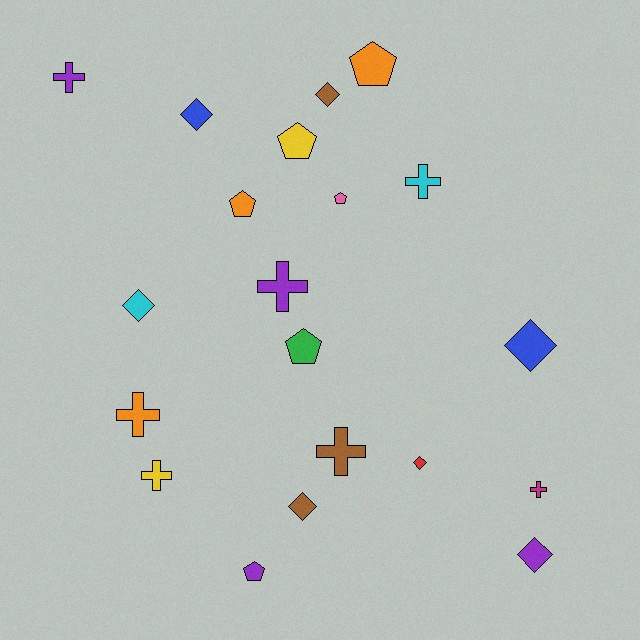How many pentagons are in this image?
There are 6 pentagons.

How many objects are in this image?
There are 20 objects.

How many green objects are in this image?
There is 1 green object.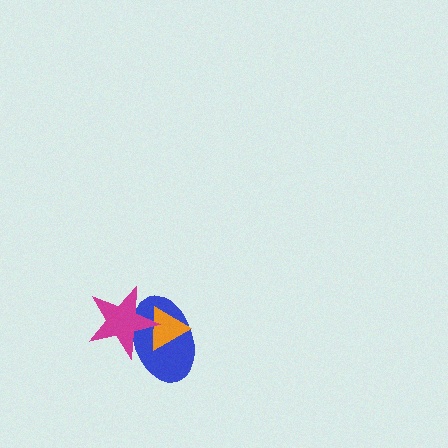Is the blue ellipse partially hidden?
Yes, it is partially covered by another shape.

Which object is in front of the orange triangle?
The magenta star is in front of the orange triangle.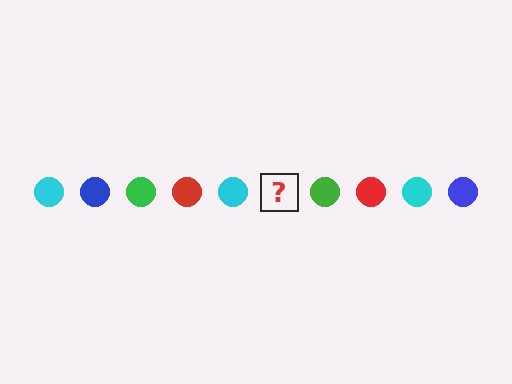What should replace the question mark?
The question mark should be replaced with a blue circle.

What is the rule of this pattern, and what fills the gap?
The rule is that the pattern cycles through cyan, blue, green, red circles. The gap should be filled with a blue circle.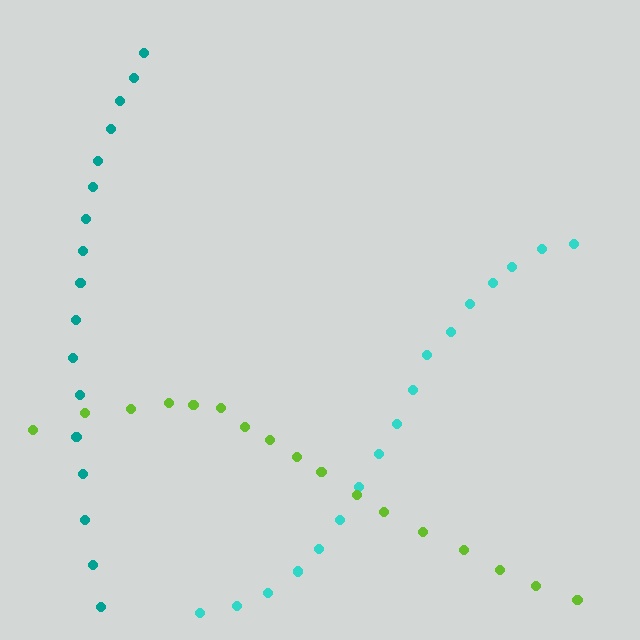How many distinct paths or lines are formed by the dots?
There are 3 distinct paths.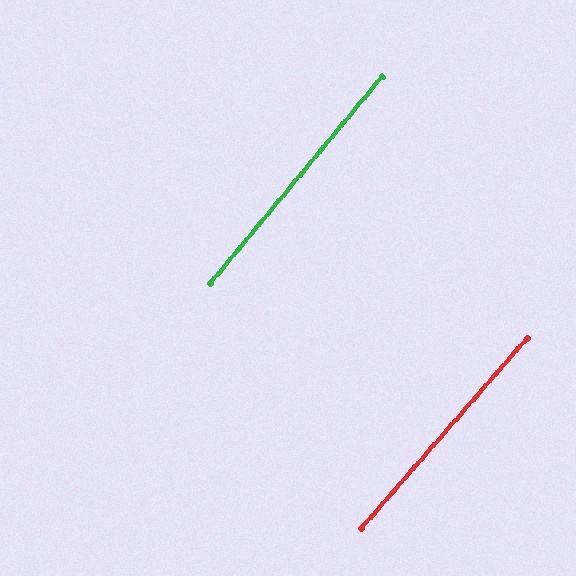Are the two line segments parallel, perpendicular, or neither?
Parallel — their directions differ by only 1.3°.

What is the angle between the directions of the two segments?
Approximately 1 degree.